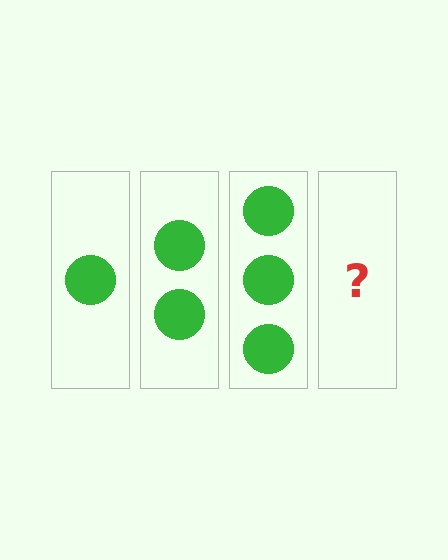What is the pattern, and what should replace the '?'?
The pattern is that each step adds one more circle. The '?' should be 4 circles.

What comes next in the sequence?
The next element should be 4 circles.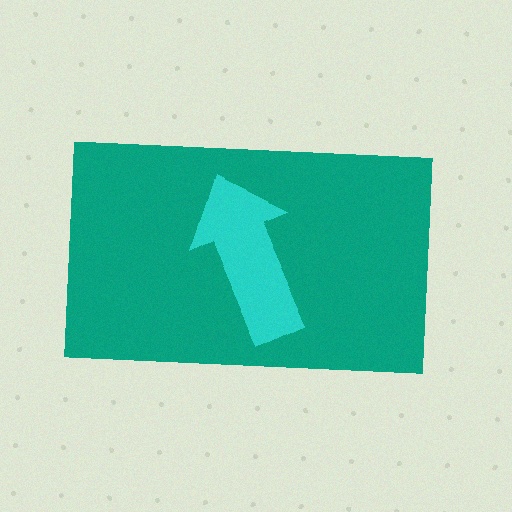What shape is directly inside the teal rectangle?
The cyan arrow.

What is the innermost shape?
The cyan arrow.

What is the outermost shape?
The teal rectangle.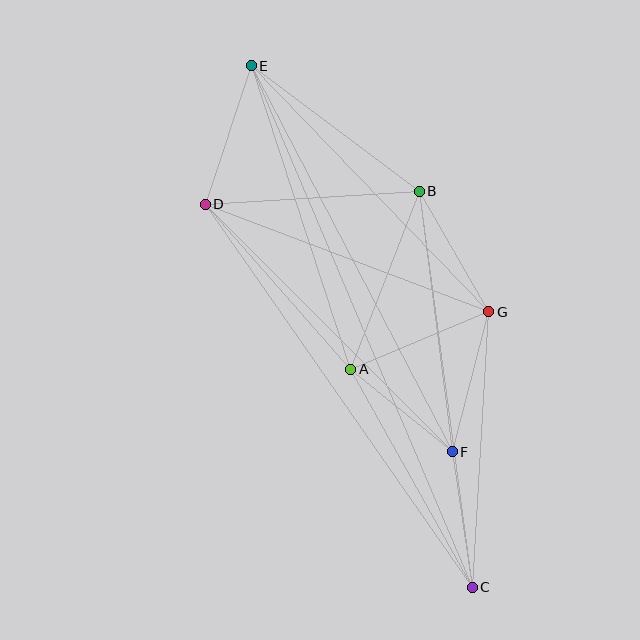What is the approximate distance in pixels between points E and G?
The distance between E and G is approximately 342 pixels.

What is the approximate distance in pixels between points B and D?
The distance between B and D is approximately 215 pixels.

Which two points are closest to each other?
Points A and F are closest to each other.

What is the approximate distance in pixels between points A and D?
The distance between A and D is approximately 220 pixels.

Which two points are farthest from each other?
Points C and E are farthest from each other.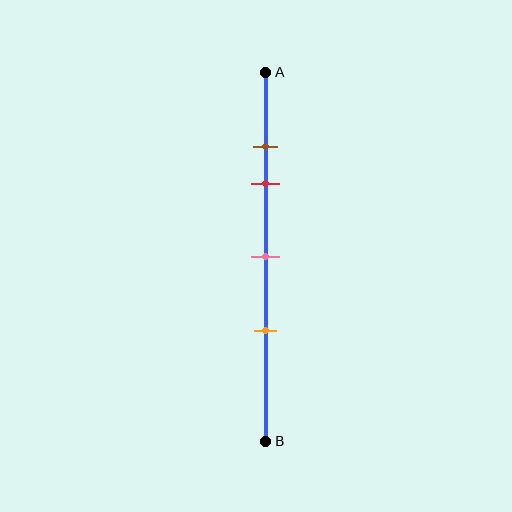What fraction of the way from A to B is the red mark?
The red mark is approximately 30% (0.3) of the way from A to B.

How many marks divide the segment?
There are 4 marks dividing the segment.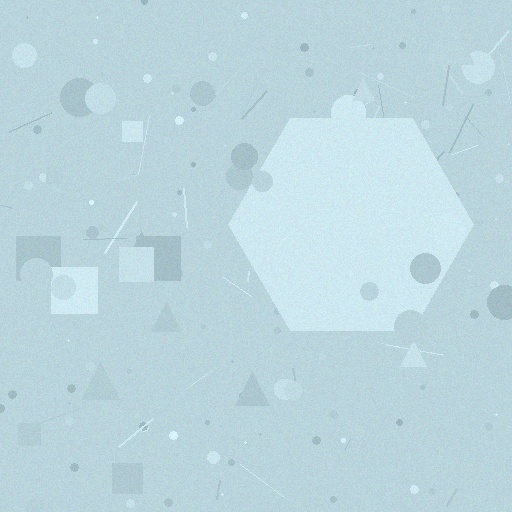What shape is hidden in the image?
A hexagon is hidden in the image.